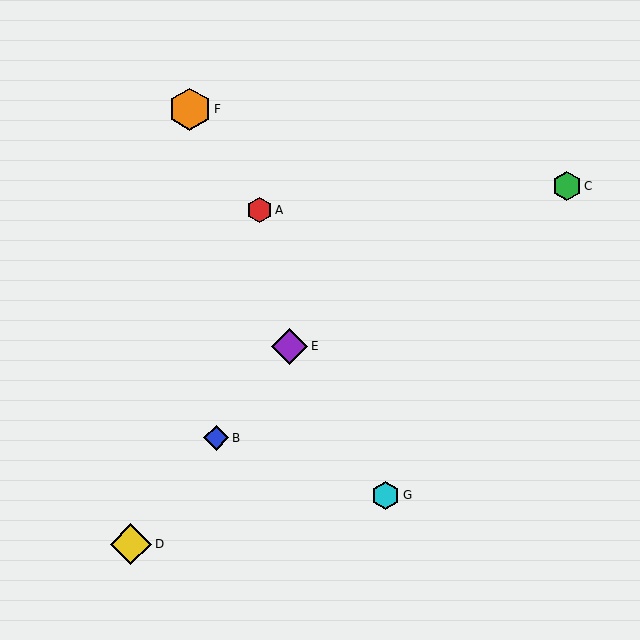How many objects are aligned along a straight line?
3 objects (B, D, E) are aligned along a straight line.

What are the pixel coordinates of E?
Object E is at (289, 346).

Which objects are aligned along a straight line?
Objects B, D, E are aligned along a straight line.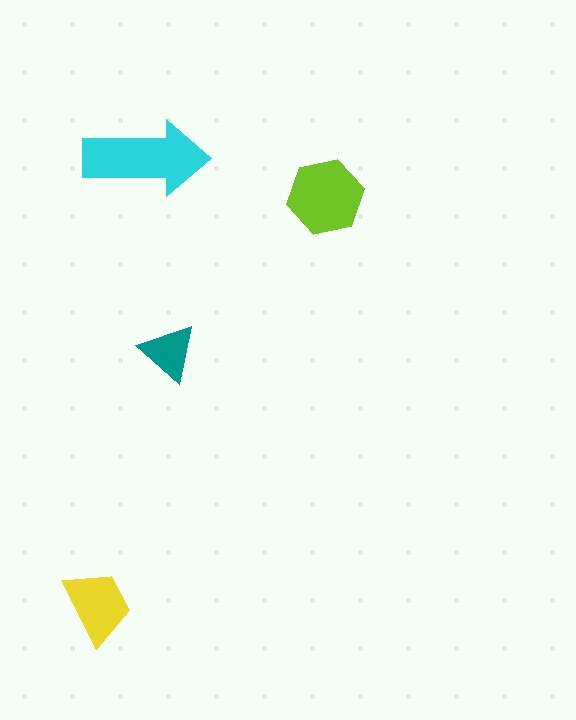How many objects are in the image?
There are 4 objects in the image.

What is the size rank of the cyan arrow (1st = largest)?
1st.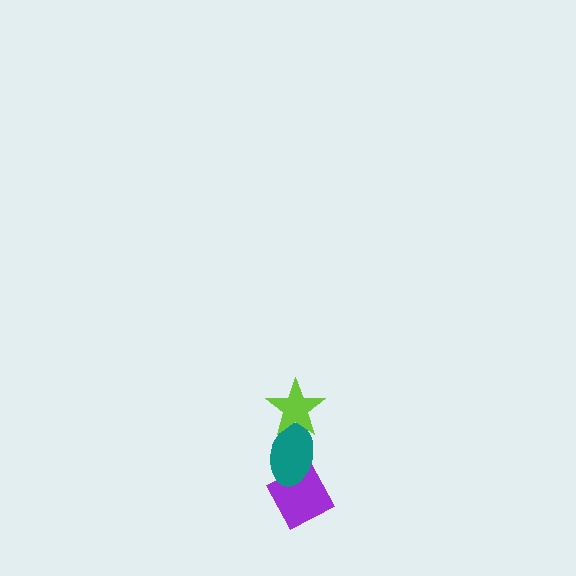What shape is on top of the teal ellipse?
The lime star is on top of the teal ellipse.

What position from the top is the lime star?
The lime star is 1st from the top.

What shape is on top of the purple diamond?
The teal ellipse is on top of the purple diamond.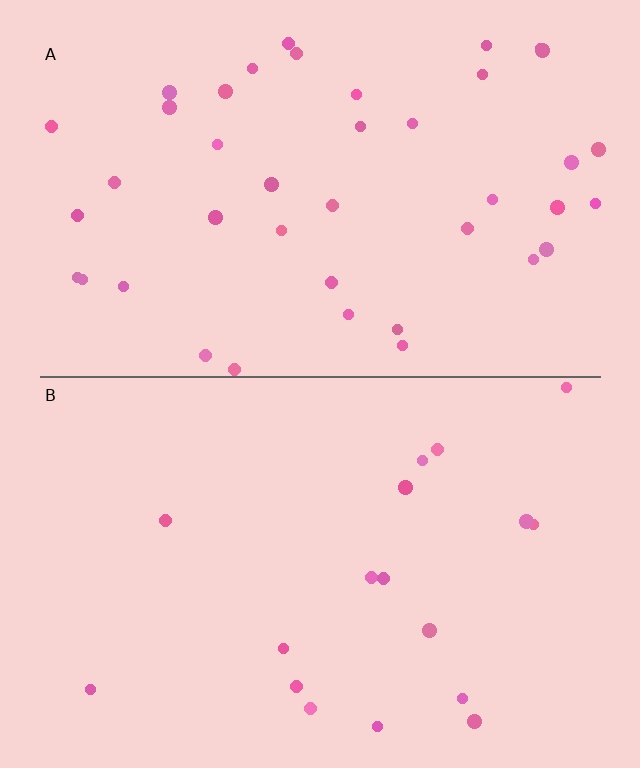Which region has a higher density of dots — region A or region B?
A (the top).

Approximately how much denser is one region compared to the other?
Approximately 2.3× — region A over region B.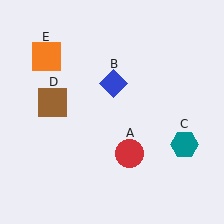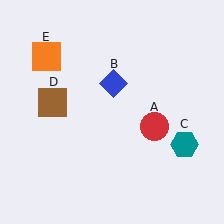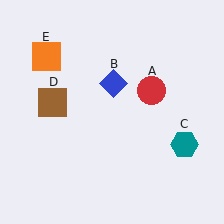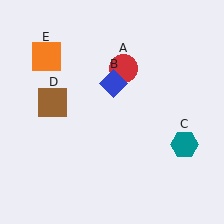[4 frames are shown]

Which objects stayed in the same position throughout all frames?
Blue diamond (object B) and teal hexagon (object C) and brown square (object D) and orange square (object E) remained stationary.